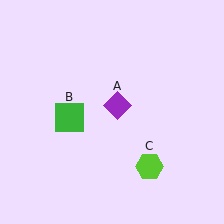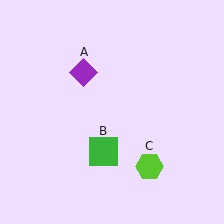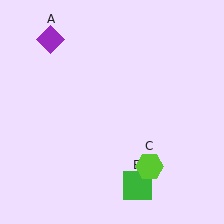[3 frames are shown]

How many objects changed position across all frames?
2 objects changed position: purple diamond (object A), green square (object B).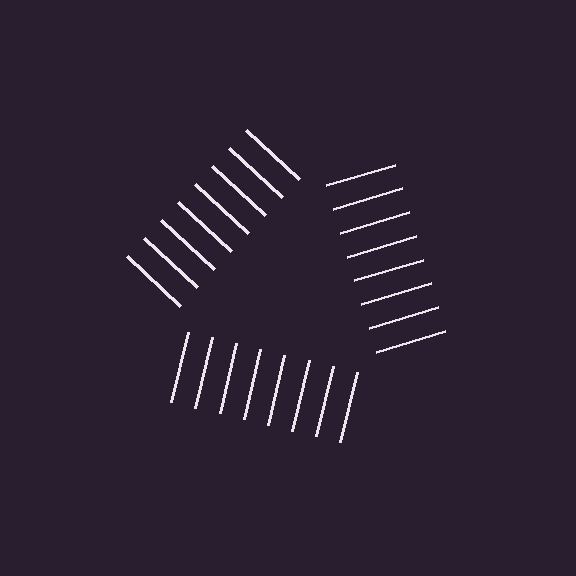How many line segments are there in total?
24 — 8 along each of the 3 edges.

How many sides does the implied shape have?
3 sides — the line-ends trace a triangle.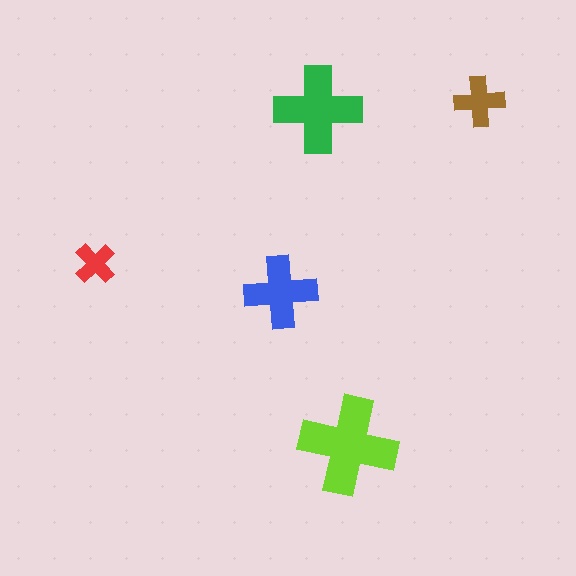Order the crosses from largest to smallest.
the lime one, the green one, the blue one, the brown one, the red one.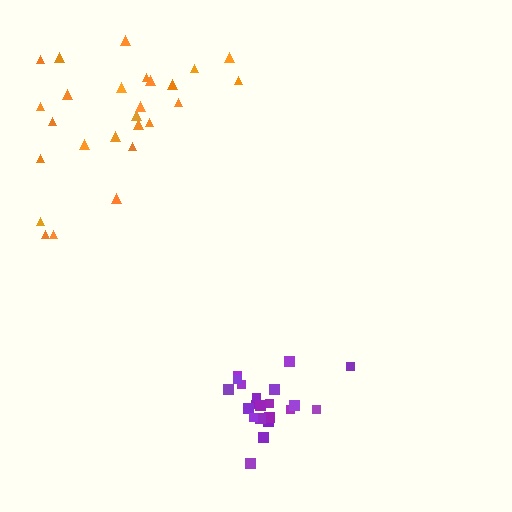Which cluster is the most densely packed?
Purple.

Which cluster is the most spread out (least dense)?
Orange.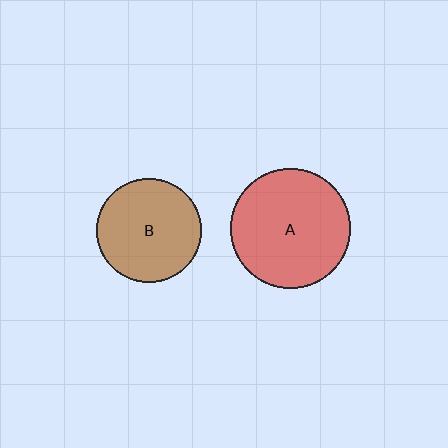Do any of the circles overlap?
No, none of the circles overlap.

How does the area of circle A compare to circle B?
Approximately 1.3 times.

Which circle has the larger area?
Circle A (red).